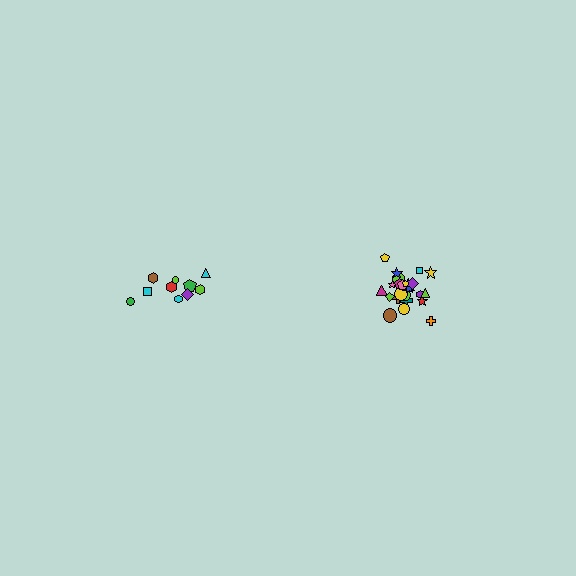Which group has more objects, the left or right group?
The right group.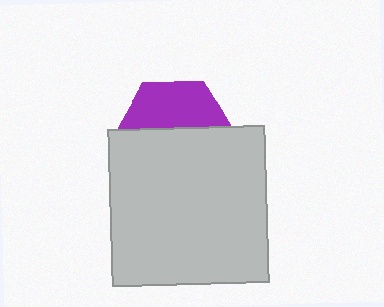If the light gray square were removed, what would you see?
You would see the complete purple hexagon.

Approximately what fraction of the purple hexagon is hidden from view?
Roughly 58% of the purple hexagon is hidden behind the light gray square.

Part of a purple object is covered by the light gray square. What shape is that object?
It is a hexagon.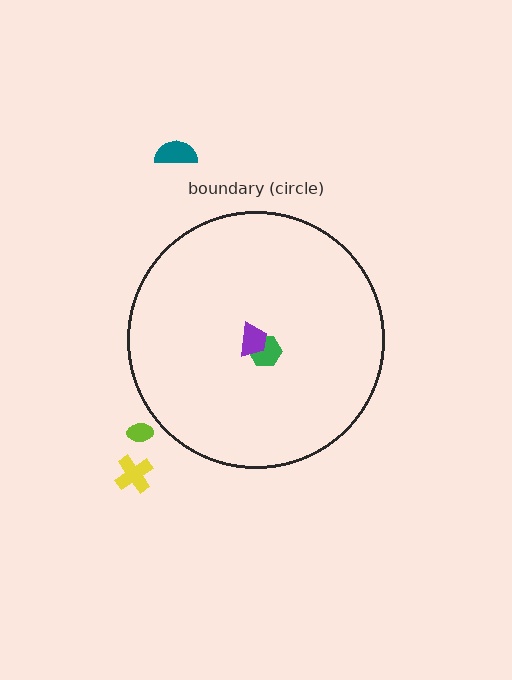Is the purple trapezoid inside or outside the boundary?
Inside.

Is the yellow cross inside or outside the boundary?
Outside.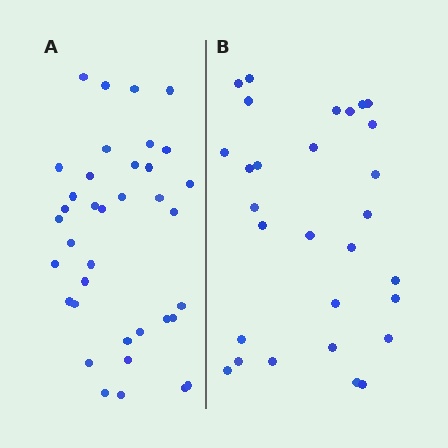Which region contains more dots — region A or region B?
Region A (the left region) has more dots.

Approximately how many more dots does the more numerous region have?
Region A has roughly 8 or so more dots than region B.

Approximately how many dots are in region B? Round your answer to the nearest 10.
About 30 dots. (The exact count is 29, which rounds to 30.)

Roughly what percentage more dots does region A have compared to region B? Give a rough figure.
About 30% more.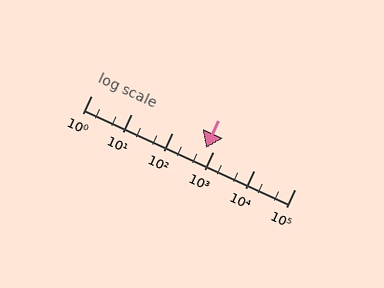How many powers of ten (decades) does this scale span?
The scale spans 5 decades, from 1 to 100000.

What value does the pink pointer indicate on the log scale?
The pointer indicates approximately 670.